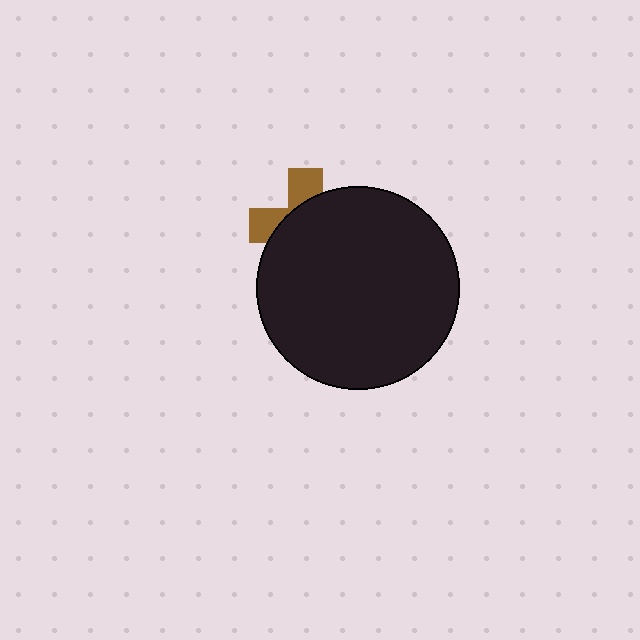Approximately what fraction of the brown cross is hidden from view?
Roughly 68% of the brown cross is hidden behind the black circle.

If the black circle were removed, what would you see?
You would see the complete brown cross.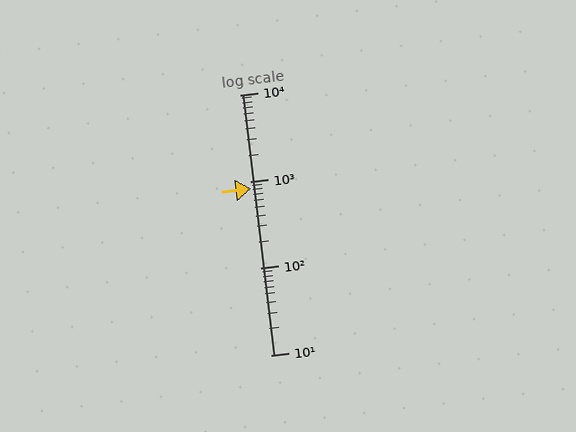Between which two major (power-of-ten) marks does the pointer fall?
The pointer is between 100 and 1000.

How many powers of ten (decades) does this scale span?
The scale spans 3 decades, from 10 to 10000.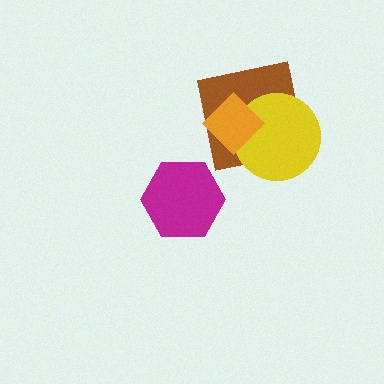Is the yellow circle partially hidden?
Yes, it is partially covered by another shape.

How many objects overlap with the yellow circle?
2 objects overlap with the yellow circle.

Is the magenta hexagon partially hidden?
No, no other shape covers it.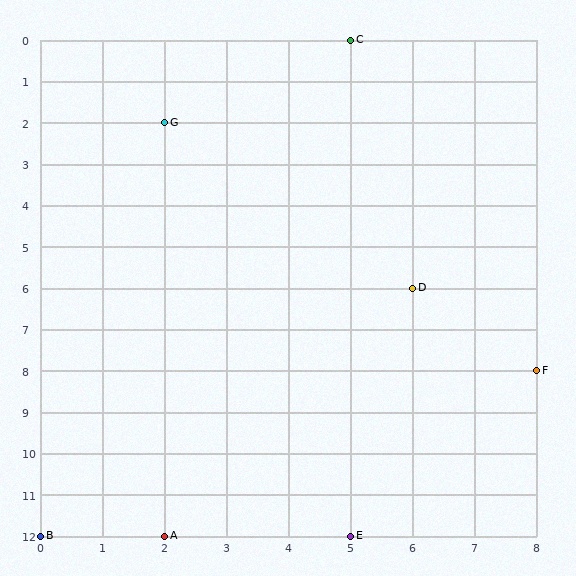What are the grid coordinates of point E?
Point E is at grid coordinates (5, 12).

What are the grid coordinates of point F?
Point F is at grid coordinates (8, 8).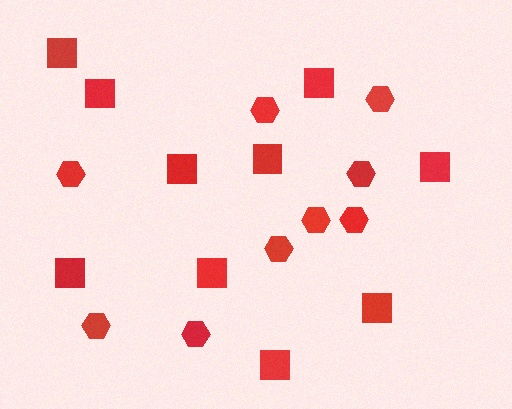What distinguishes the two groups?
There are 2 groups: one group of hexagons (9) and one group of squares (10).